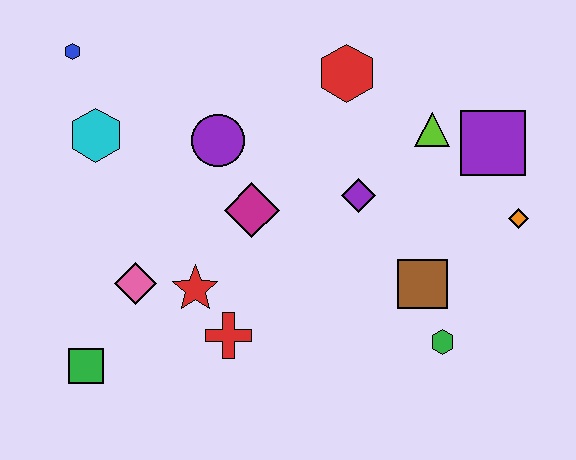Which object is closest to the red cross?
The red star is closest to the red cross.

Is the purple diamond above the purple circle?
No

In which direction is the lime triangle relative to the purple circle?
The lime triangle is to the right of the purple circle.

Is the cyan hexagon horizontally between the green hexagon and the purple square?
No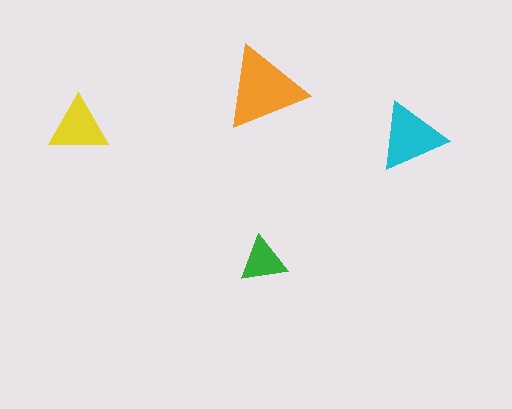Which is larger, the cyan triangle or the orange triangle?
The orange one.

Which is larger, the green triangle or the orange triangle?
The orange one.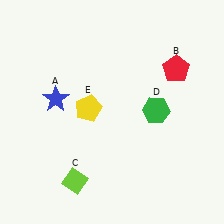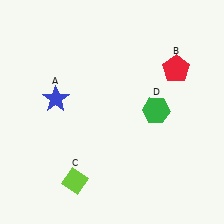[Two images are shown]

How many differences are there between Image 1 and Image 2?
There is 1 difference between the two images.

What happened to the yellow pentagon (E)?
The yellow pentagon (E) was removed in Image 2. It was in the top-left area of Image 1.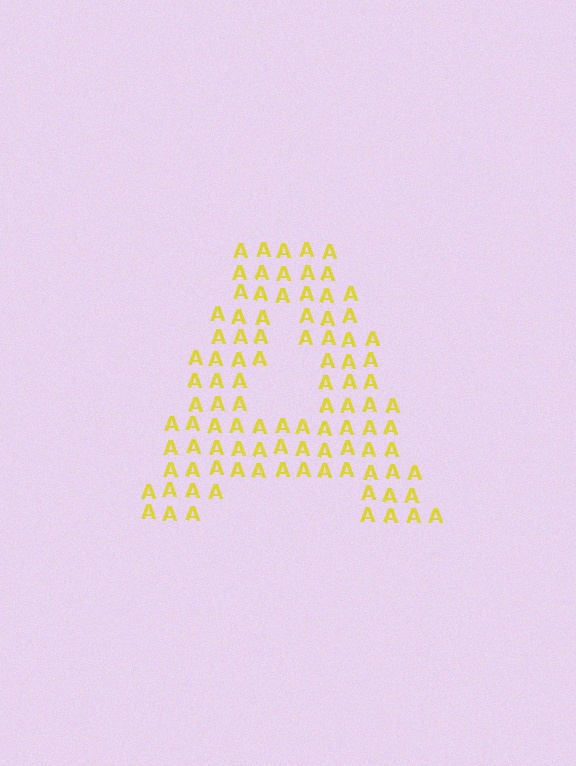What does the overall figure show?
The overall figure shows the letter A.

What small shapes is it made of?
It is made of small letter A's.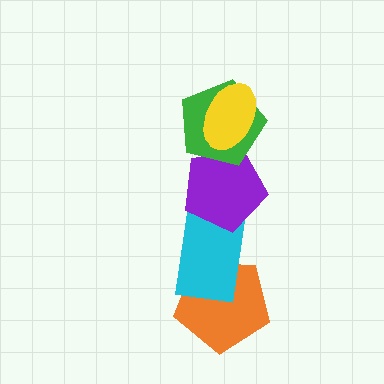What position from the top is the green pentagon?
The green pentagon is 2nd from the top.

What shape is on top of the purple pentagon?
The green pentagon is on top of the purple pentagon.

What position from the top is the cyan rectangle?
The cyan rectangle is 4th from the top.